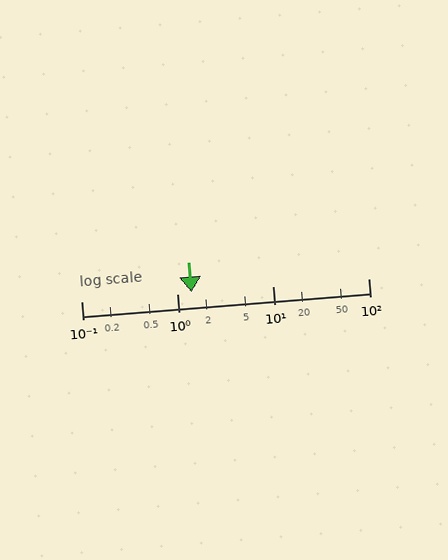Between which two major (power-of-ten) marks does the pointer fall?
The pointer is between 1 and 10.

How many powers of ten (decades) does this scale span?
The scale spans 3 decades, from 0.1 to 100.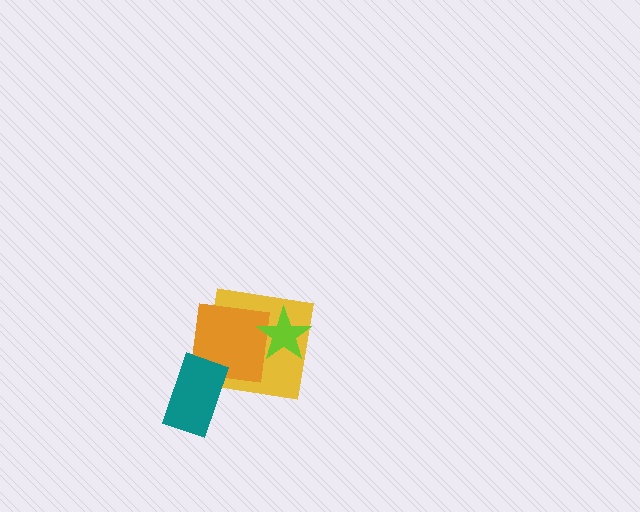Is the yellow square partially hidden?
Yes, it is partially covered by another shape.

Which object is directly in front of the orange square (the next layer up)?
The teal rectangle is directly in front of the orange square.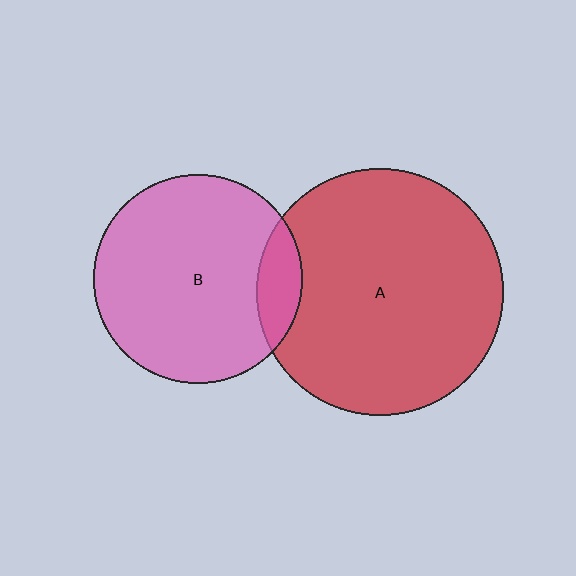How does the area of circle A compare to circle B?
Approximately 1.4 times.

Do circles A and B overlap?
Yes.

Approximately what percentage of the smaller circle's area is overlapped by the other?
Approximately 10%.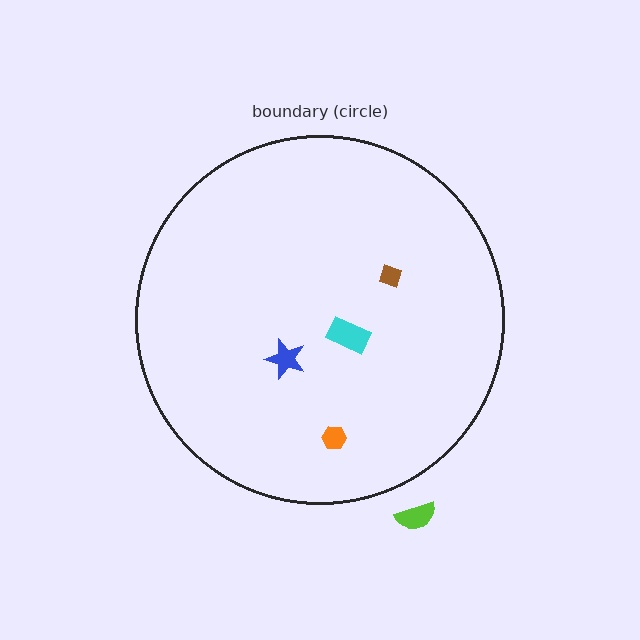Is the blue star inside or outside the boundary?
Inside.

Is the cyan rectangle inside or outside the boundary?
Inside.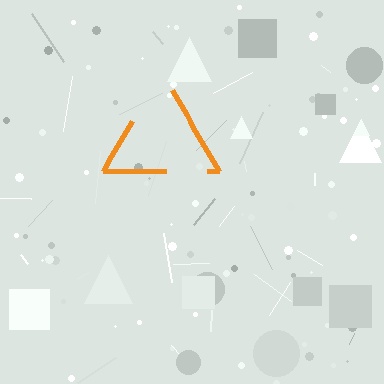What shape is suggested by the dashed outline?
The dashed outline suggests a triangle.